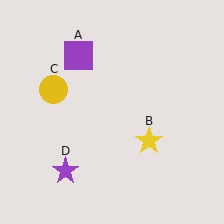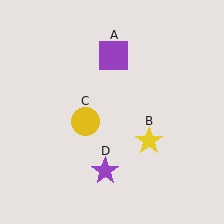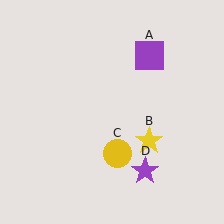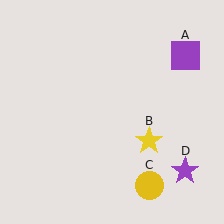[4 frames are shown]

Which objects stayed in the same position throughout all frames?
Yellow star (object B) remained stationary.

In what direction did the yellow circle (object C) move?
The yellow circle (object C) moved down and to the right.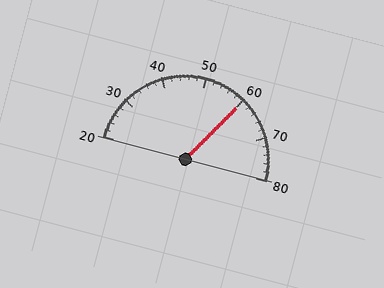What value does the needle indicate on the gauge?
The needle indicates approximately 60.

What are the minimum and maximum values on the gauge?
The gauge ranges from 20 to 80.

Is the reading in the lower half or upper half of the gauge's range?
The reading is in the upper half of the range (20 to 80).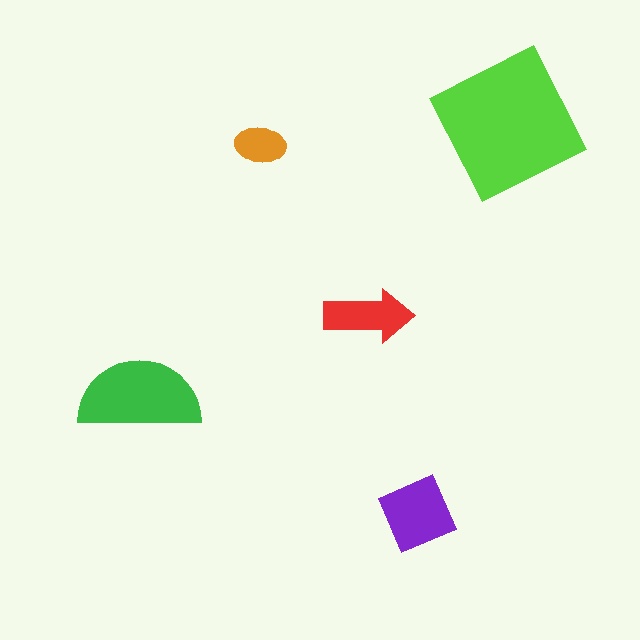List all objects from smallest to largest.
The orange ellipse, the red arrow, the purple diamond, the green semicircle, the lime square.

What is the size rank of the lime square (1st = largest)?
1st.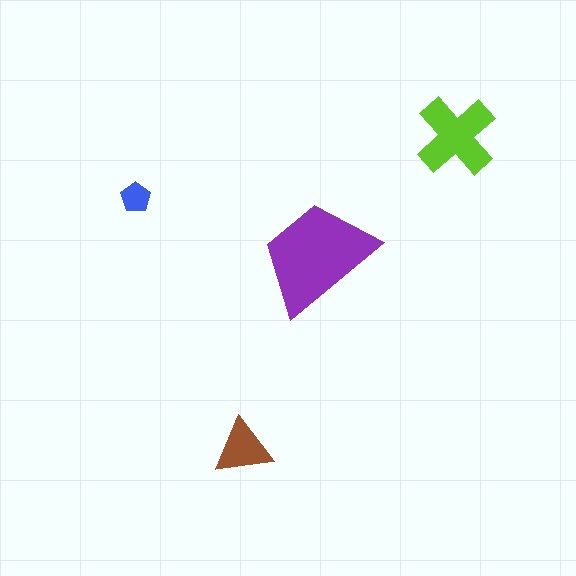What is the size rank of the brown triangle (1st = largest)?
3rd.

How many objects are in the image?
There are 4 objects in the image.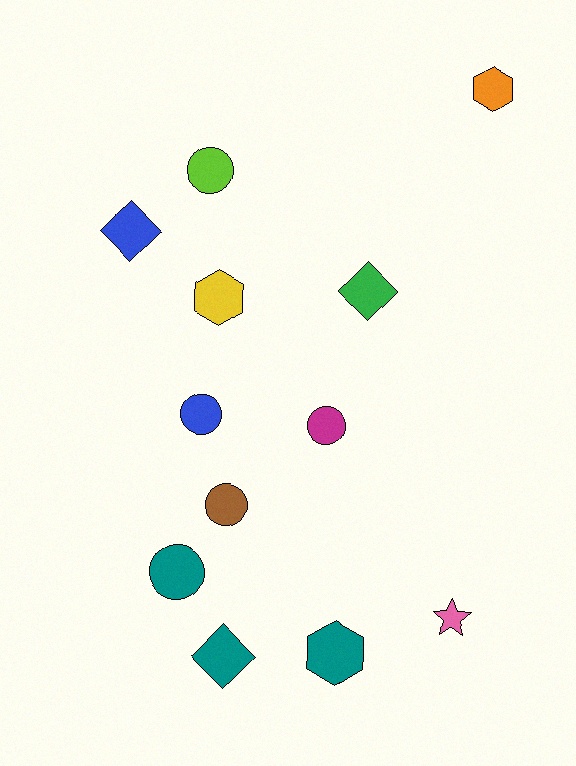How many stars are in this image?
There is 1 star.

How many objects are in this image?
There are 12 objects.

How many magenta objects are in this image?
There is 1 magenta object.